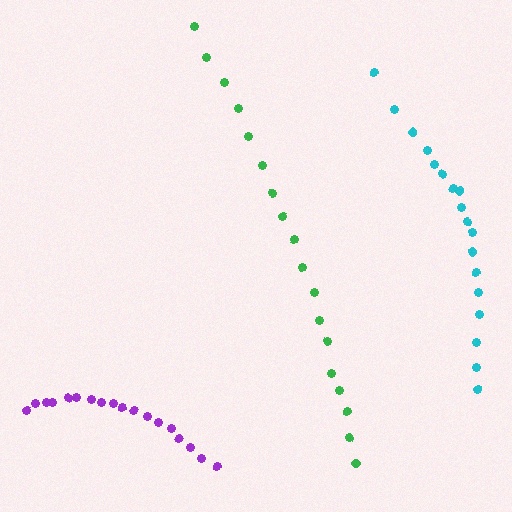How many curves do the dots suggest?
There are 3 distinct paths.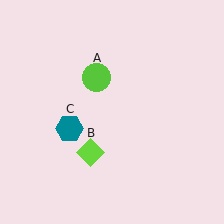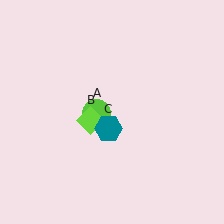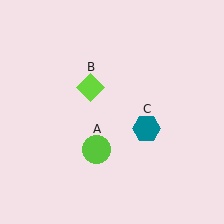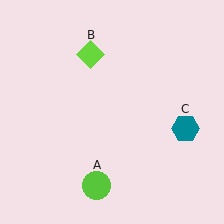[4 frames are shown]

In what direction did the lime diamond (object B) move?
The lime diamond (object B) moved up.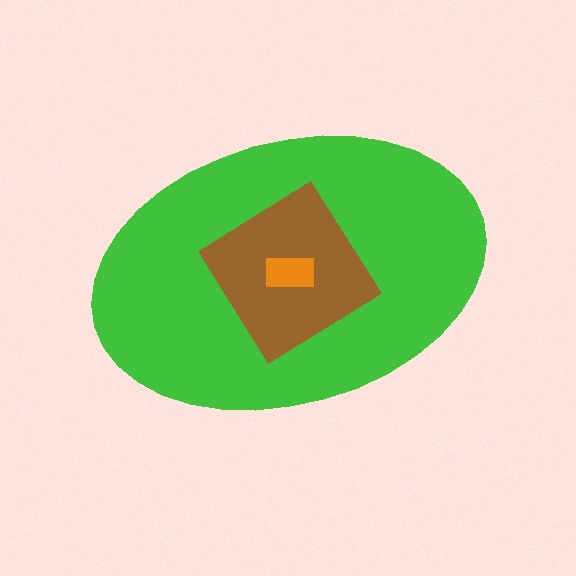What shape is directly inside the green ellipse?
The brown diamond.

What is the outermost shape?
The green ellipse.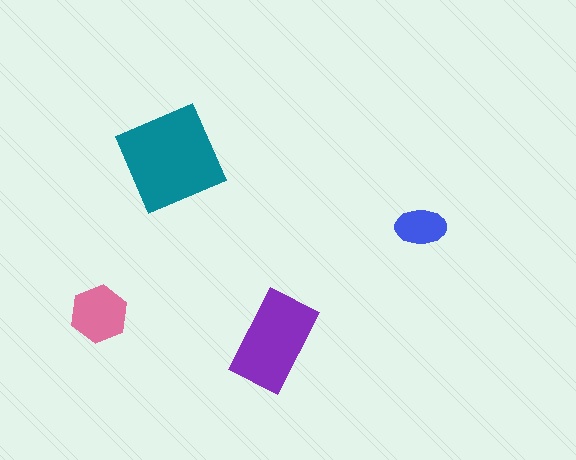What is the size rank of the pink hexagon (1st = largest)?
3rd.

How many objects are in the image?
There are 4 objects in the image.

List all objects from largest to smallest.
The teal square, the purple rectangle, the pink hexagon, the blue ellipse.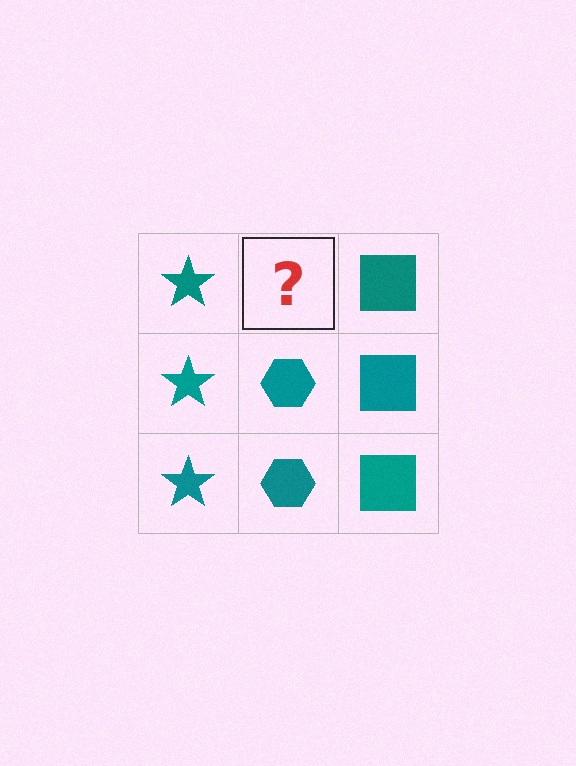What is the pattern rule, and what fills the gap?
The rule is that each column has a consistent shape. The gap should be filled with a teal hexagon.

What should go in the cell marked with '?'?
The missing cell should contain a teal hexagon.